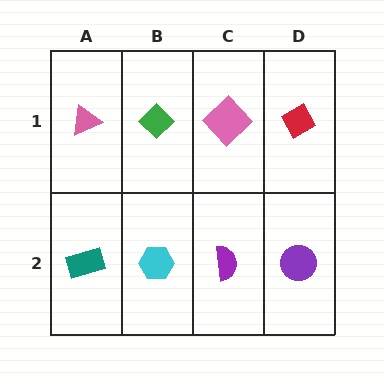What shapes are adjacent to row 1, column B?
A cyan hexagon (row 2, column B), a pink triangle (row 1, column A), a pink diamond (row 1, column C).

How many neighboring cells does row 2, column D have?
2.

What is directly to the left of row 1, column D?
A pink diamond.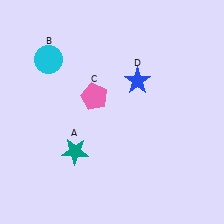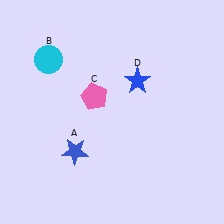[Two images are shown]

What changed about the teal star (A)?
In Image 1, A is teal. In Image 2, it changed to blue.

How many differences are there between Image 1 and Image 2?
There is 1 difference between the two images.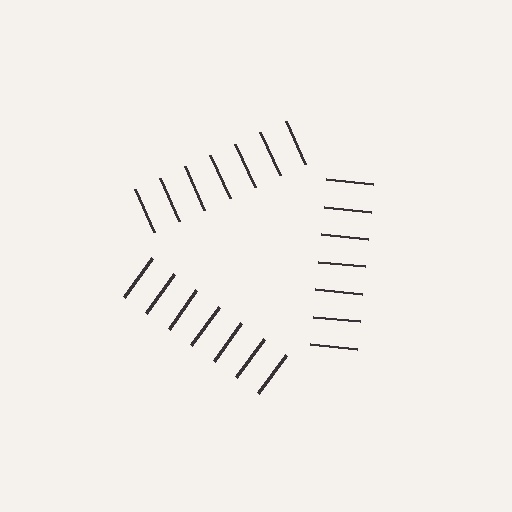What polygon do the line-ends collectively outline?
An illusory triangle — the line segments terminate on its edges but no continuous stroke is drawn.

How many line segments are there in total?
21 — 7 along each of the 3 edges.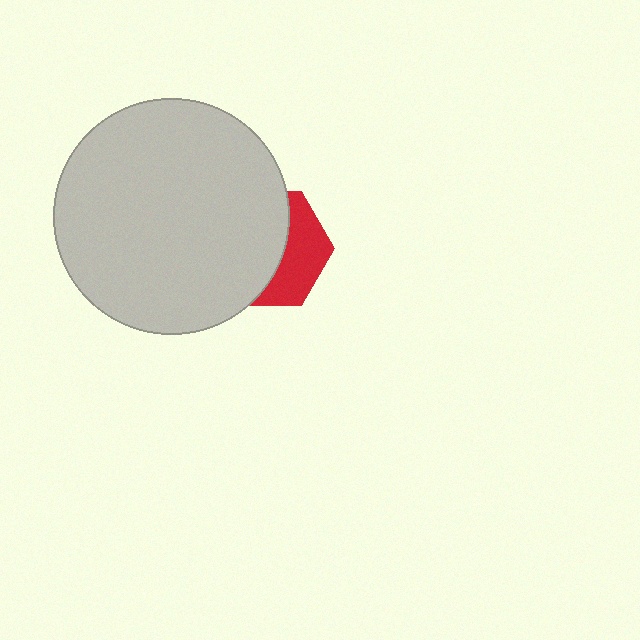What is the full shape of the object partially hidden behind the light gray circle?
The partially hidden object is a red hexagon.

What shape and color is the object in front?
The object in front is a light gray circle.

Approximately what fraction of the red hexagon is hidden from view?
Roughly 62% of the red hexagon is hidden behind the light gray circle.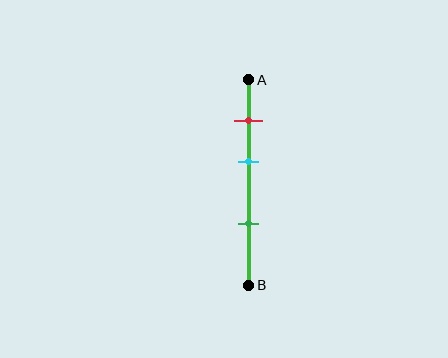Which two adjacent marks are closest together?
The red and cyan marks are the closest adjacent pair.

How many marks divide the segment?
There are 3 marks dividing the segment.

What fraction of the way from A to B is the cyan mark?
The cyan mark is approximately 40% (0.4) of the way from A to B.